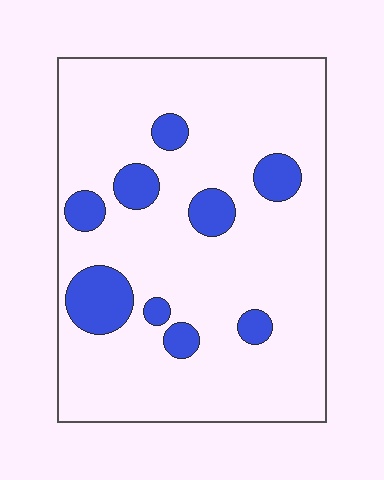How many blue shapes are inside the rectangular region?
9.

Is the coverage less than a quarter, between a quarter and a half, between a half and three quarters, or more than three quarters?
Less than a quarter.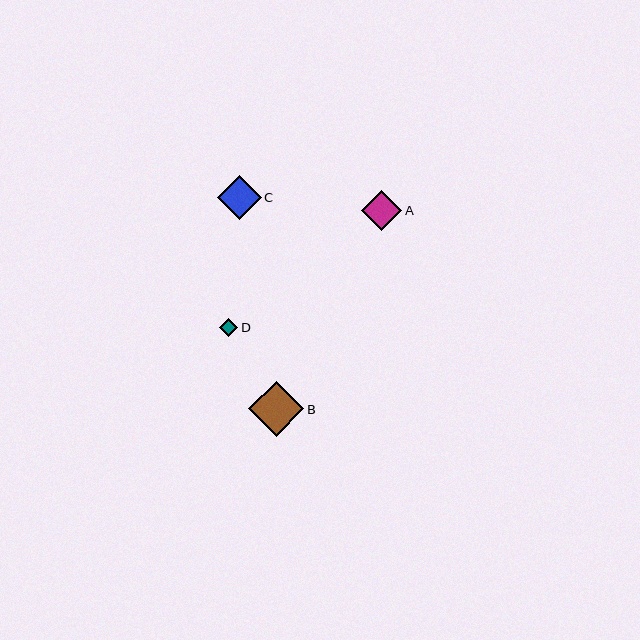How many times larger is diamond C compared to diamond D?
Diamond C is approximately 2.5 times the size of diamond D.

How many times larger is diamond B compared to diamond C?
Diamond B is approximately 1.2 times the size of diamond C.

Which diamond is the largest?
Diamond B is the largest with a size of approximately 55 pixels.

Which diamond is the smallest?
Diamond D is the smallest with a size of approximately 18 pixels.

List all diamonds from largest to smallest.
From largest to smallest: B, C, A, D.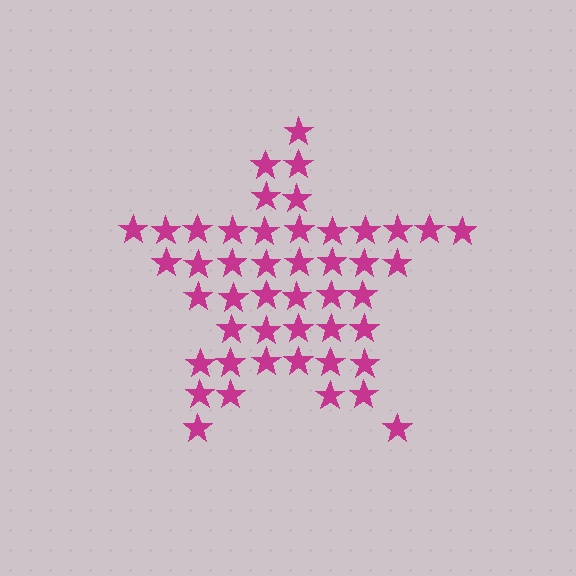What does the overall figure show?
The overall figure shows a star.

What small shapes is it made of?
It is made of small stars.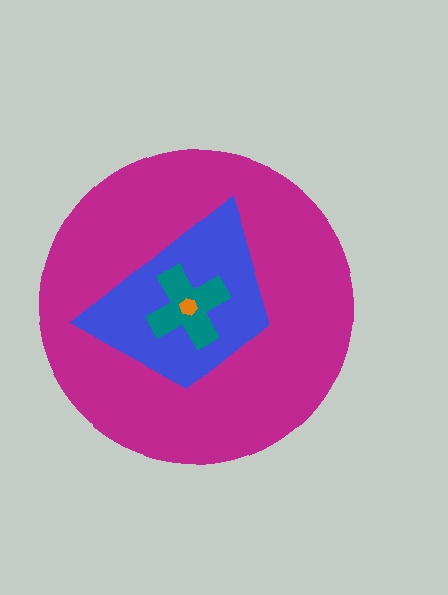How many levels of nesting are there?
4.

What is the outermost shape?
The magenta circle.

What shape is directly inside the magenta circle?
The blue trapezoid.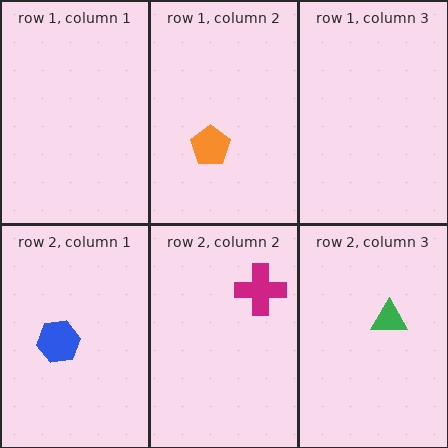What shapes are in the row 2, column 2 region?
The magenta cross.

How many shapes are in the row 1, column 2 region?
1.